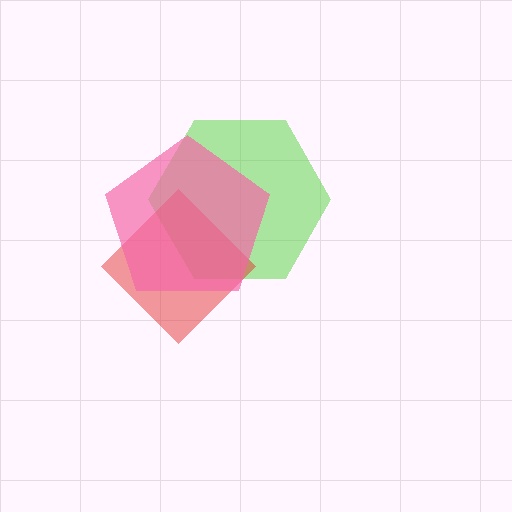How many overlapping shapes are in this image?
There are 3 overlapping shapes in the image.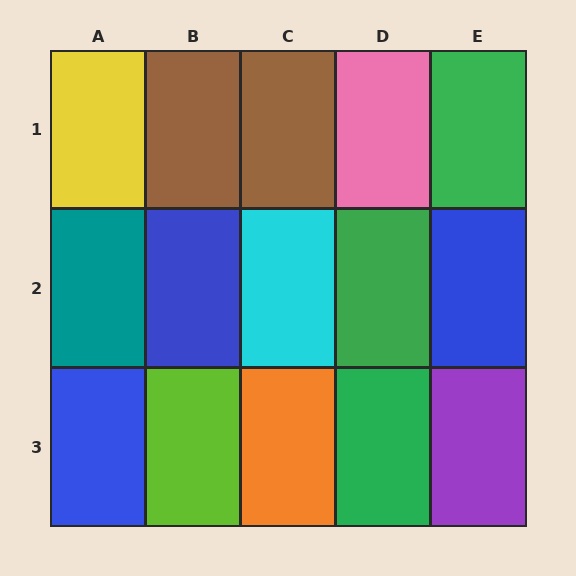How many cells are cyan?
1 cell is cyan.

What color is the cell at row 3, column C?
Orange.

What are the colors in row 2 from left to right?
Teal, blue, cyan, green, blue.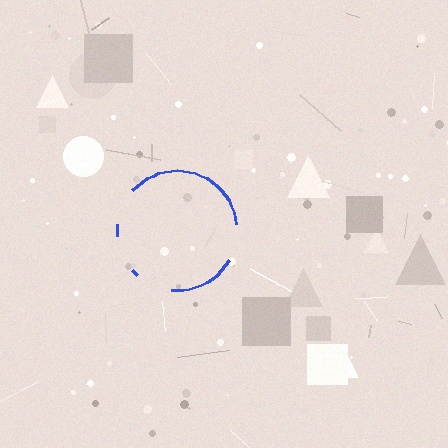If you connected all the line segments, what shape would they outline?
They would outline a circle.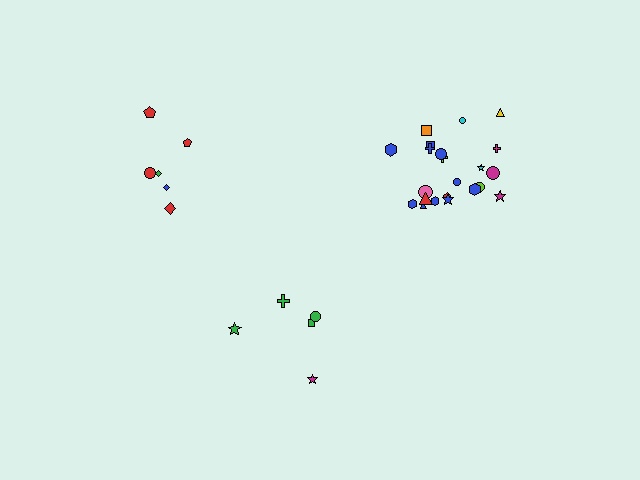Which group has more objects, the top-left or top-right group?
The top-right group.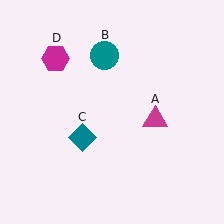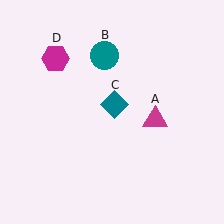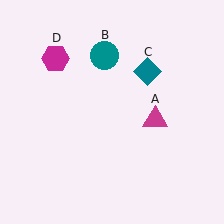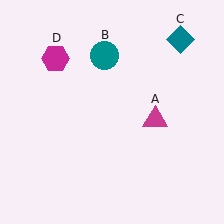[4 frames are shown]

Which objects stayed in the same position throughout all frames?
Magenta triangle (object A) and teal circle (object B) and magenta hexagon (object D) remained stationary.